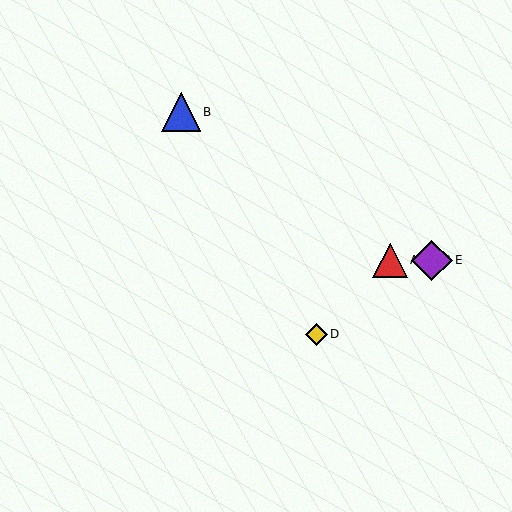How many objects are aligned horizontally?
3 objects (A, C, E) are aligned horizontally.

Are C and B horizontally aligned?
No, C is at y≈260 and B is at y≈112.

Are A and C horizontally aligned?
Yes, both are at y≈260.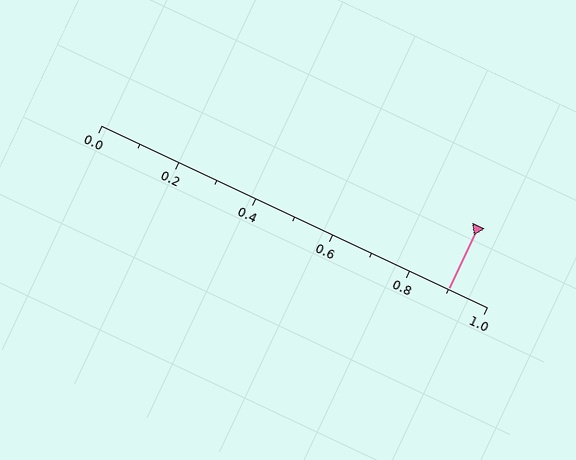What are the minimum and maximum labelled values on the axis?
The axis runs from 0.0 to 1.0.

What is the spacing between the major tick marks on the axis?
The major ticks are spaced 0.2 apart.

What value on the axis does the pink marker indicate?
The marker indicates approximately 0.9.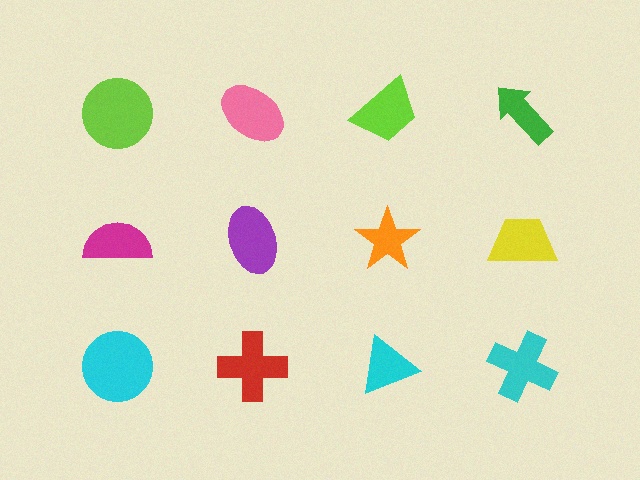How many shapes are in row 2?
4 shapes.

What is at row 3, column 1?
A cyan circle.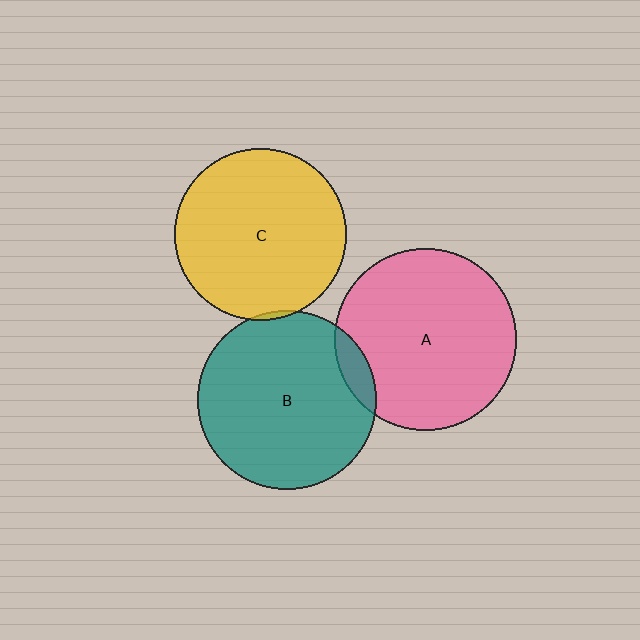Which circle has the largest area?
Circle A (pink).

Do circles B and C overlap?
Yes.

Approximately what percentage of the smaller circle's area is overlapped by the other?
Approximately 5%.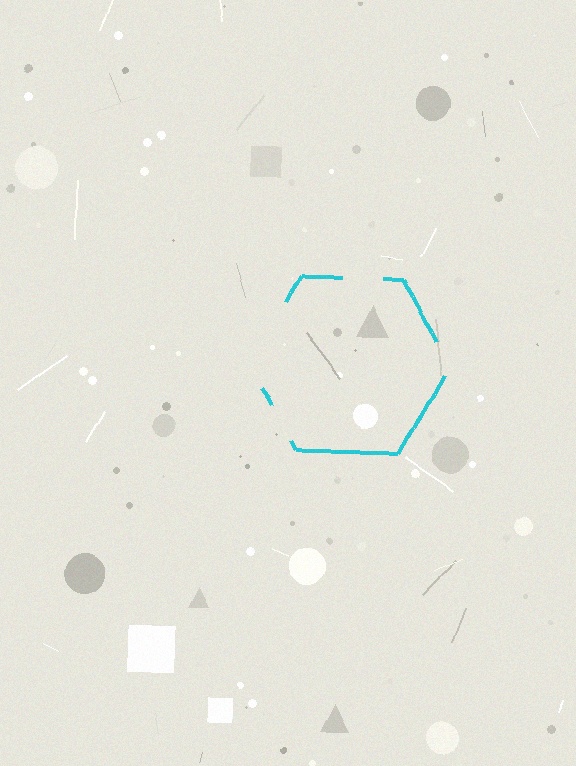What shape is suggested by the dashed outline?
The dashed outline suggests a hexagon.